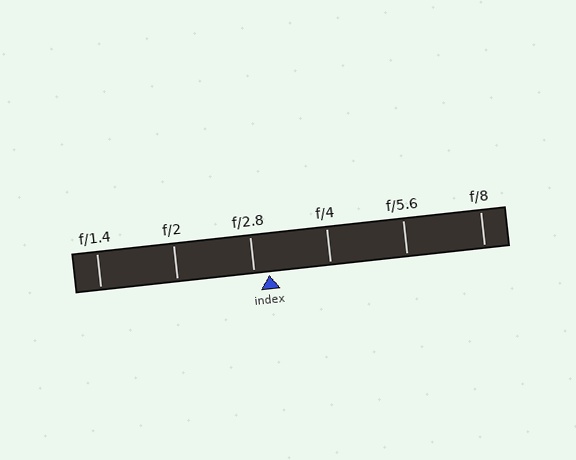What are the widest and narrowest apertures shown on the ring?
The widest aperture shown is f/1.4 and the narrowest is f/8.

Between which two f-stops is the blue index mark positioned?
The index mark is between f/2.8 and f/4.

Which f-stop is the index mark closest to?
The index mark is closest to f/2.8.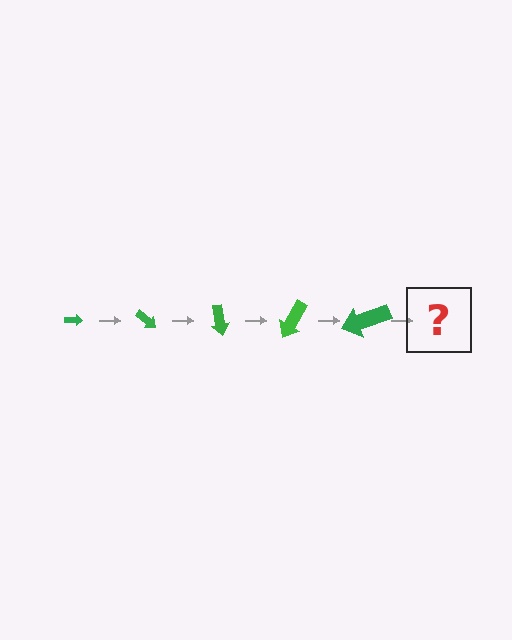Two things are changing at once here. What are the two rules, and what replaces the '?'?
The two rules are that the arrow grows larger each step and it rotates 40 degrees each step. The '?' should be an arrow, larger than the previous one and rotated 200 degrees from the start.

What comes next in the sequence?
The next element should be an arrow, larger than the previous one and rotated 200 degrees from the start.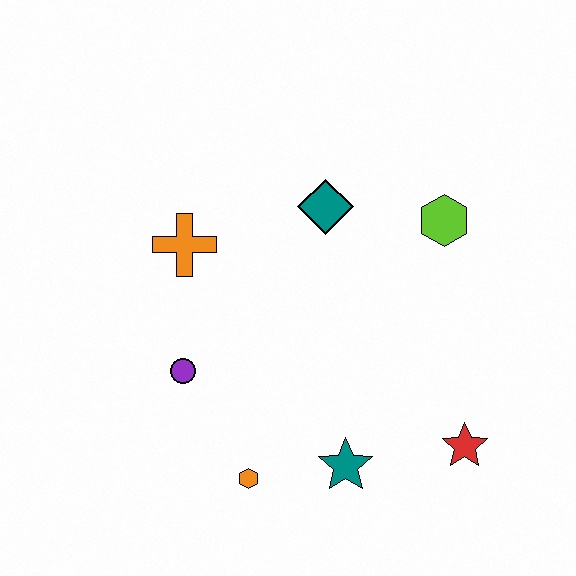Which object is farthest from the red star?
The orange cross is farthest from the red star.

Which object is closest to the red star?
The teal star is closest to the red star.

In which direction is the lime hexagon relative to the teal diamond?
The lime hexagon is to the right of the teal diamond.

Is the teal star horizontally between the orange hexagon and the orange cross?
No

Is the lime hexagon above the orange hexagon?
Yes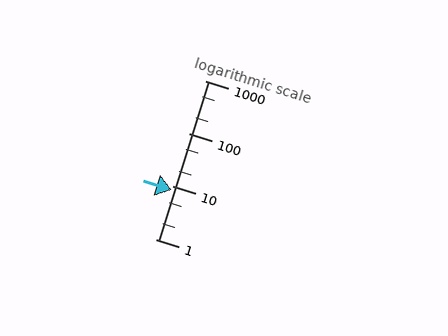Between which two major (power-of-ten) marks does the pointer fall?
The pointer is between 1 and 10.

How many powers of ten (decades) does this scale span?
The scale spans 3 decades, from 1 to 1000.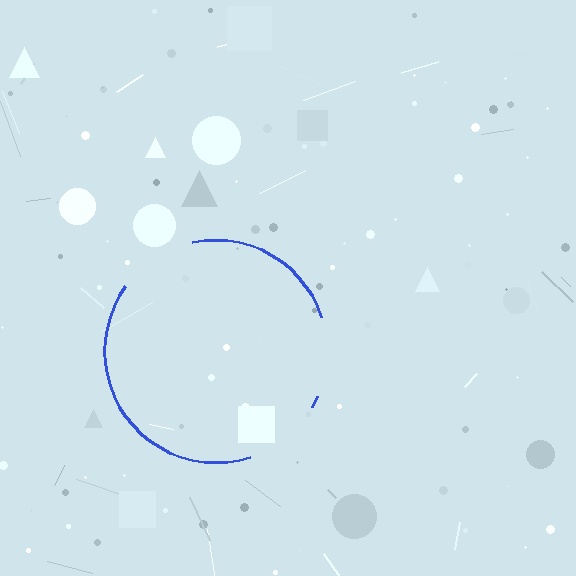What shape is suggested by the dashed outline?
The dashed outline suggests a circle.